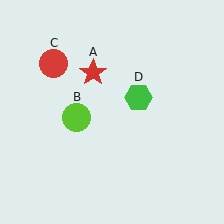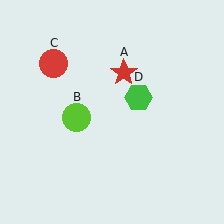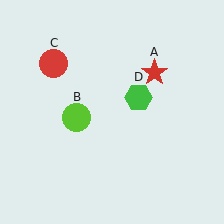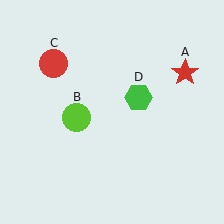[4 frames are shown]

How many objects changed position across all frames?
1 object changed position: red star (object A).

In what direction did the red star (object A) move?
The red star (object A) moved right.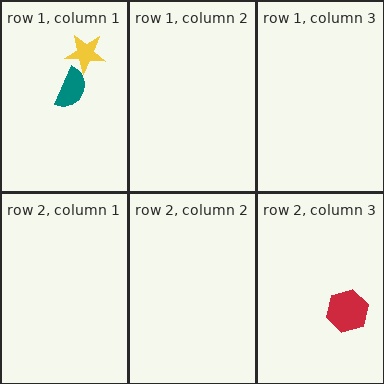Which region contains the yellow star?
The row 1, column 1 region.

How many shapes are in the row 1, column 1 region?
2.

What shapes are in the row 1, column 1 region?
The yellow star, the teal semicircle.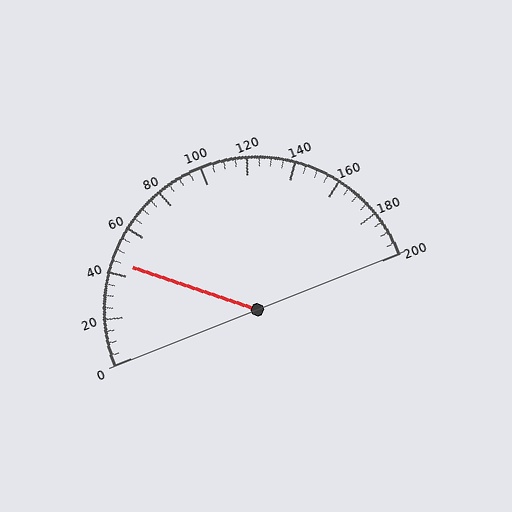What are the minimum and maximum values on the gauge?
The gauge ranges from 0 to 200.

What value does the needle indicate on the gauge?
The needle indicates approximately 45.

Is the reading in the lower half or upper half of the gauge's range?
The reading is in the lower half of the range (0 to 200).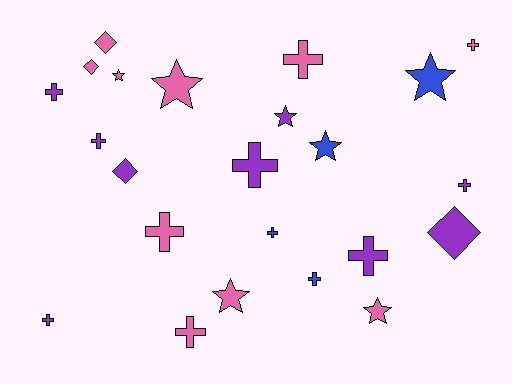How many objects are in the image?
There are 23 objects.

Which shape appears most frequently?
Cross, with 12 objects.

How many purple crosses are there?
There are 6 purple crosses.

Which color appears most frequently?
Pink, with 10 objects.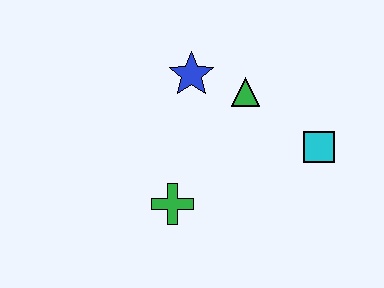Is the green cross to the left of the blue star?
Yes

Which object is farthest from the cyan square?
The green cross is farthest from the cyan square.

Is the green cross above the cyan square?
No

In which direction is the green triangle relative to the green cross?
The green triangle is above the green cross.